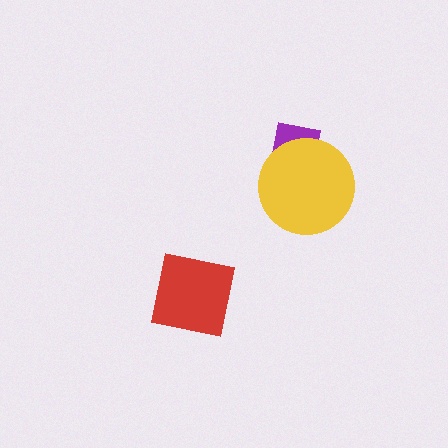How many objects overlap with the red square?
0 objects overlap with the red square.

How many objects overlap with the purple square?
1 object overlaps with the purple square.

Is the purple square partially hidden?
Yes, it is partially covered by another shape.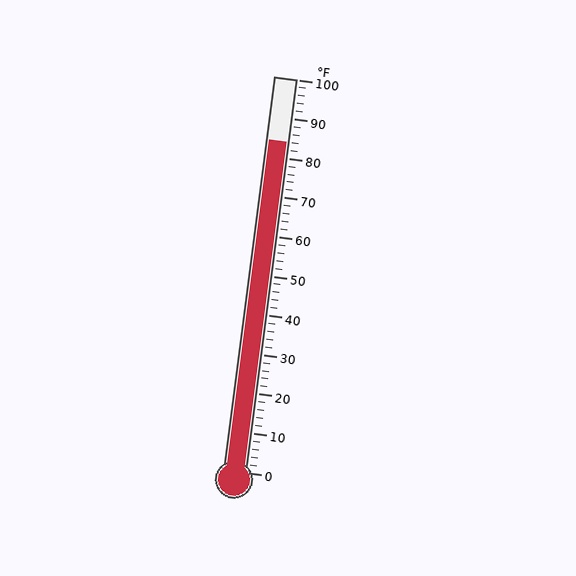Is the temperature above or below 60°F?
The temperature is above 60°F.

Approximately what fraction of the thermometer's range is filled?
The thermometer is filled to approximately 85% of its range.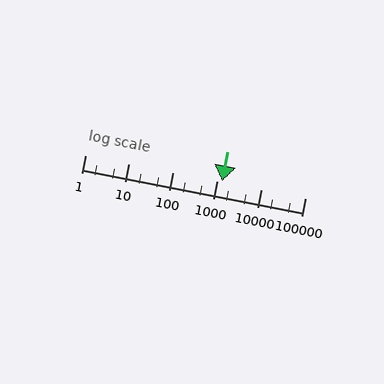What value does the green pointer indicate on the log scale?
The pointer indicates approximately 1300.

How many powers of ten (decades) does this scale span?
The scale spans 5 decades, from 1 to 100000.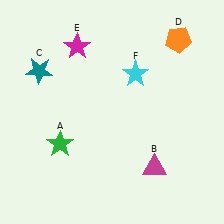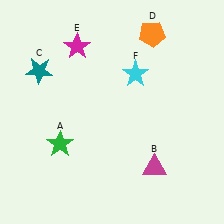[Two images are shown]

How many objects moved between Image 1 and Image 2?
1 object moved between the two images.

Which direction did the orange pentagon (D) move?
The orange pentagon (D) moved left.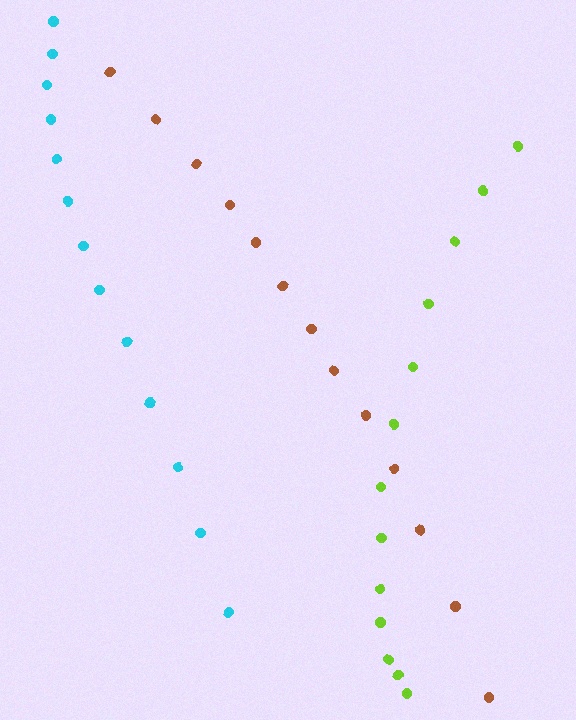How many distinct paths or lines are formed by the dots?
There are 3 distinct paths.